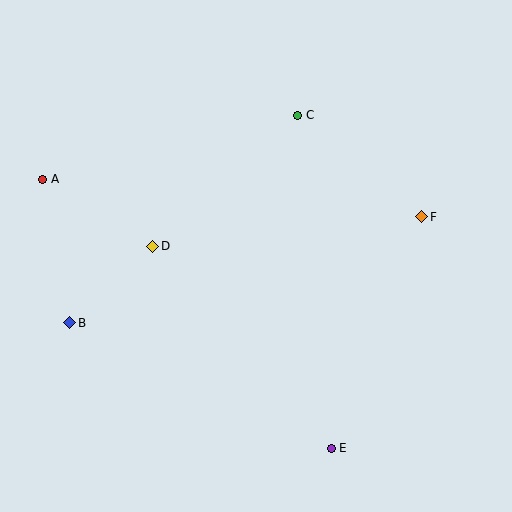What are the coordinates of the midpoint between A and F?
The midpoint between A and F is at (232, 198).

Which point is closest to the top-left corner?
Point A is closest to the top-left corner.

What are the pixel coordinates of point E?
Point E is at (331, 448).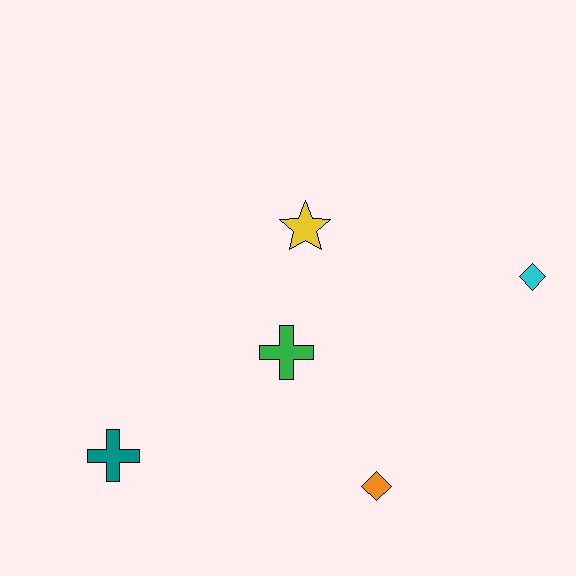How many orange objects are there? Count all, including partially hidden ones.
There is 1 orange object.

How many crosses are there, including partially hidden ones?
There are 2 crosses.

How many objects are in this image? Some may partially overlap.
There are 5 objects.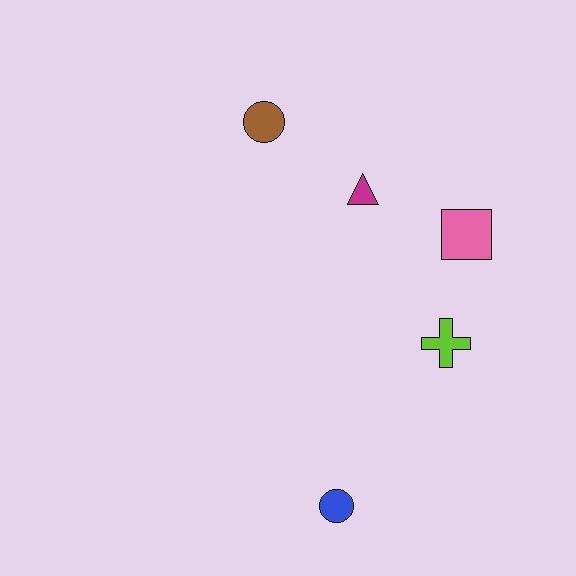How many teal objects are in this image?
There are no teal objects.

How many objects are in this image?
There are 5 objects.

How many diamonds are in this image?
There are no diamonds.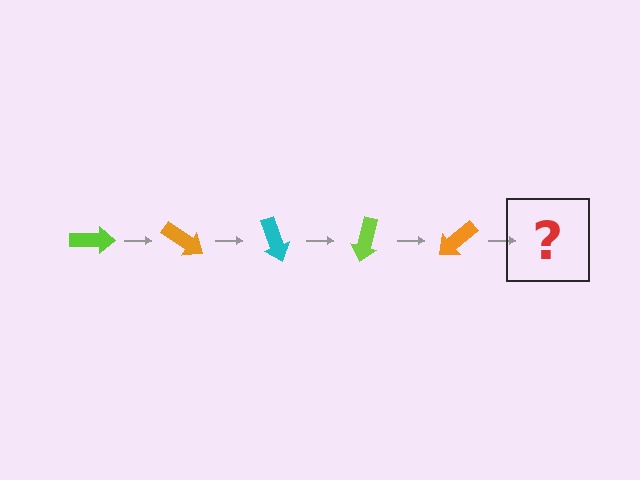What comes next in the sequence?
The next element should be a cyan arrow, rotated 175 degrees from the start.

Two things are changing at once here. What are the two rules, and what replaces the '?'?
The two rules are that it rotates 35 degrees each step and the color cycles through lime, orange, and cyan. The '?' should be a cyan arrow, rotated 175 degrees from the start.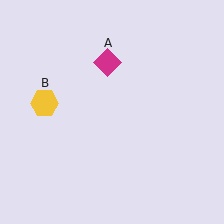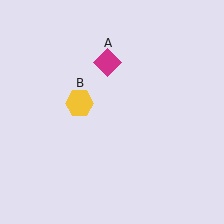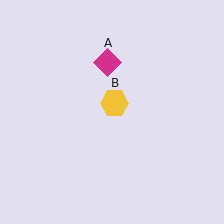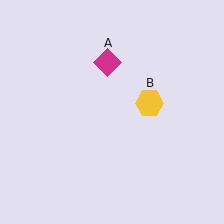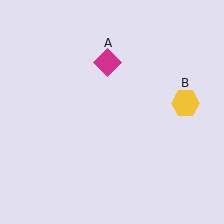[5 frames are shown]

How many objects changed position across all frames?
1 object changed position: yellow hexagon (object B).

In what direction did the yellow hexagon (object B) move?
The yellow hexagon (object B) moved right.